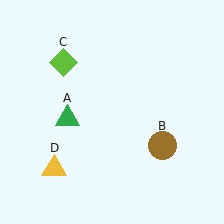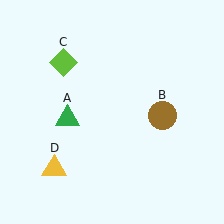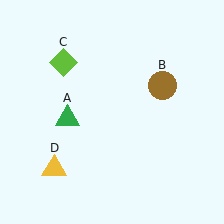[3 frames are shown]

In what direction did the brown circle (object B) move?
The brown circle (object B) moved up.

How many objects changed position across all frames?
1 object changed position: brown circle (object B).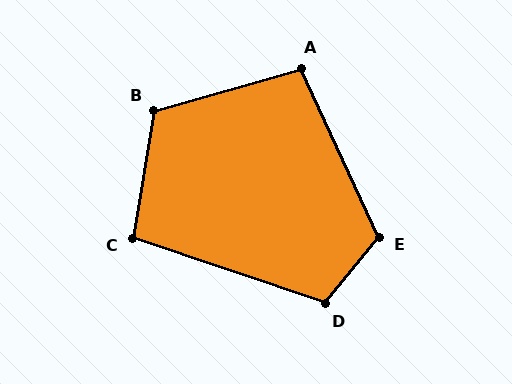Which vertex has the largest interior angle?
E, at approximately 116 degrees.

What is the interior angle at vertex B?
Approximately 114 degrees (obtuse).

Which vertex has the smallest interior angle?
A, at approximately 99 degrees.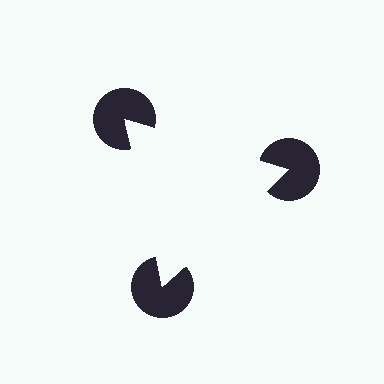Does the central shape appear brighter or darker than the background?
It typically appears slightly brighter than the background, even though no actual brightness change is drawn.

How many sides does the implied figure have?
3 sides.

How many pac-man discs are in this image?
There are 3 — one at each vertex of the illusory triangle.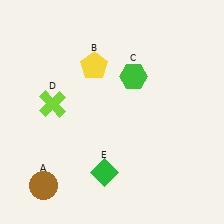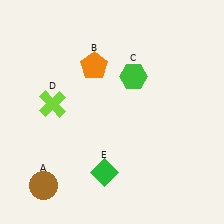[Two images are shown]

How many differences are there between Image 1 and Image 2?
There is 1 difference between the two images.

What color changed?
The pentagon (B) changed from yellow in Image 1 to orange in Image 2.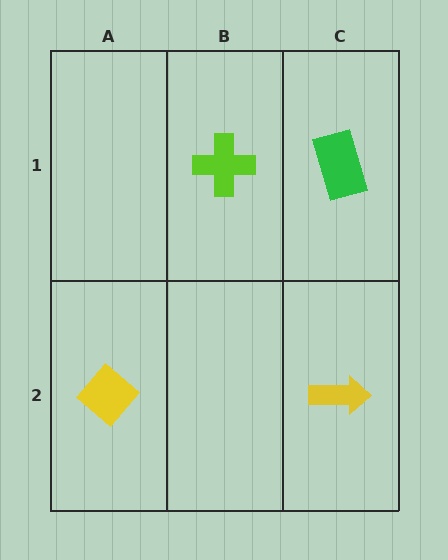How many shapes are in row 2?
2 shapes.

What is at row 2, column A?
A yellow diamond.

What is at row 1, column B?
A lime cross.